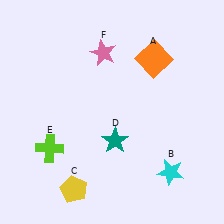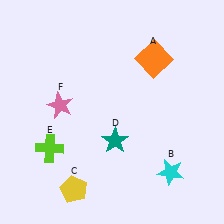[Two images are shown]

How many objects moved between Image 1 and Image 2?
1 object moved between the two images.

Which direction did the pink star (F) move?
The pink star (F) moved down.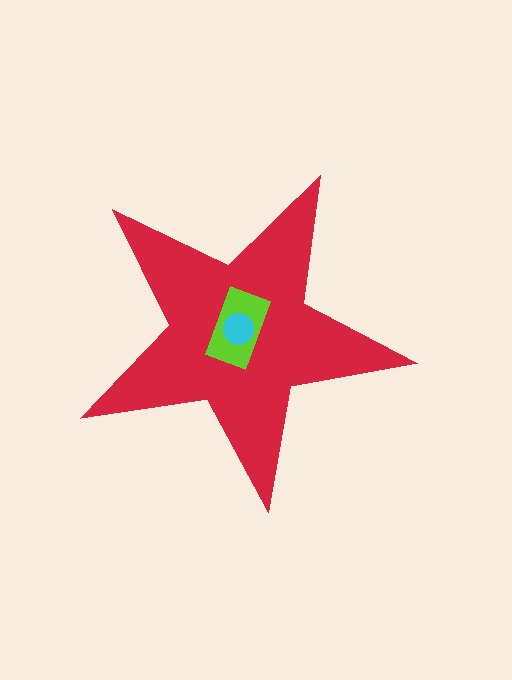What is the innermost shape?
The cyan circle.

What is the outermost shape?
The red star.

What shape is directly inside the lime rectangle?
The cyan circle.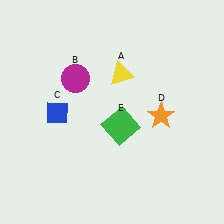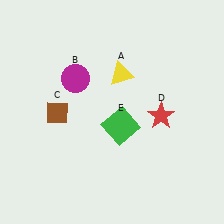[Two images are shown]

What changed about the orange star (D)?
In Image 1, D is orange. In Image 2, it changed to red.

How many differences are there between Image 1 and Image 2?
There are 2 differences between the two images.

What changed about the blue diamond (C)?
In Image 1, C is blue. In Image 2, it changed to brown.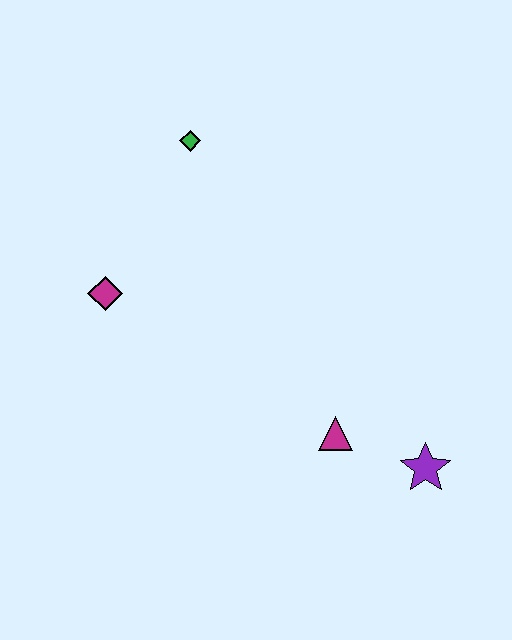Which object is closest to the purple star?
The magenta triangle is closest to the purple star.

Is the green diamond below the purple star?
No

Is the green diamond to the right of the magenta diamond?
Yes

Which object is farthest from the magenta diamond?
The purple star is farthest from the magenta diamond.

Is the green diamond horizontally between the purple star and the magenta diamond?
Yes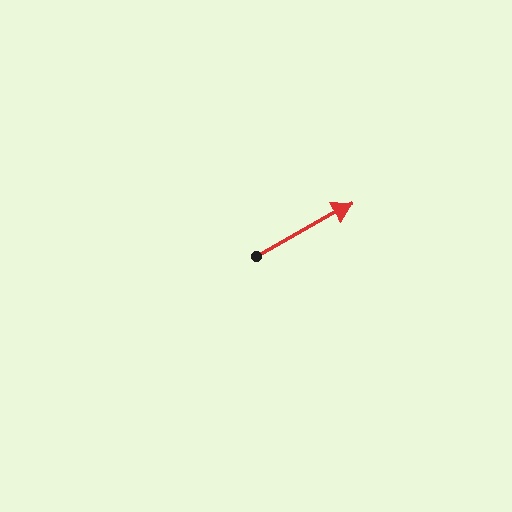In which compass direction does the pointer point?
Northeast.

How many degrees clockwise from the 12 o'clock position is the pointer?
Approximately 61 degrees.